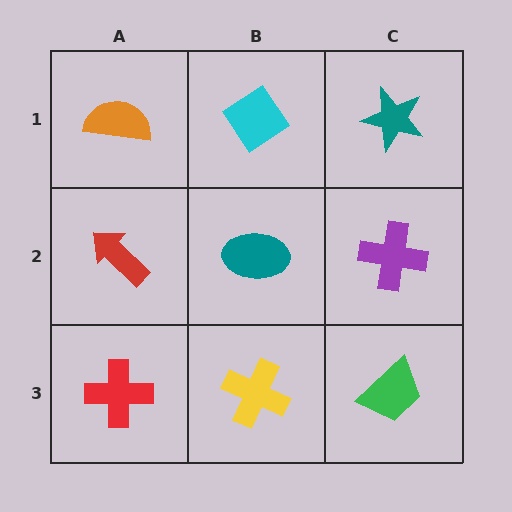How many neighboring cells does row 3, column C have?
2.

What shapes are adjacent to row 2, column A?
An orange semicircle (row 1, column A), a red cross (row 3, column A), a teal ellipse (row 2, column B).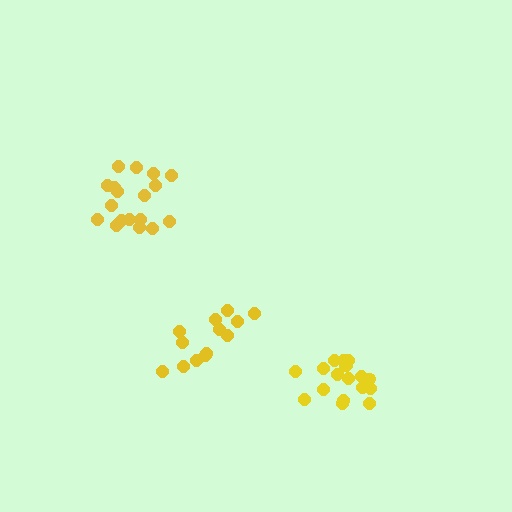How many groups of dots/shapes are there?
There are 3 groups.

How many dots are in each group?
Group 1: 18 dots, Group 2: 18 dots, Group 3: 13 dots (49 total).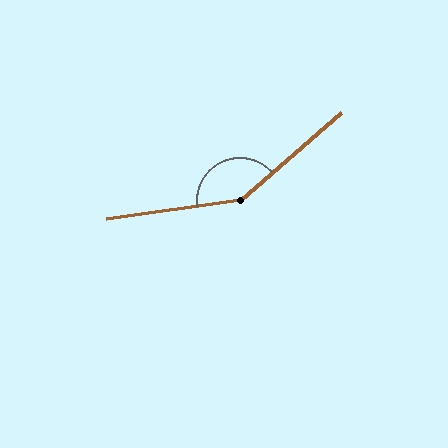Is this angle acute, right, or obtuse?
It is obtuse.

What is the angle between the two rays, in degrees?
Approximately 147 degrees.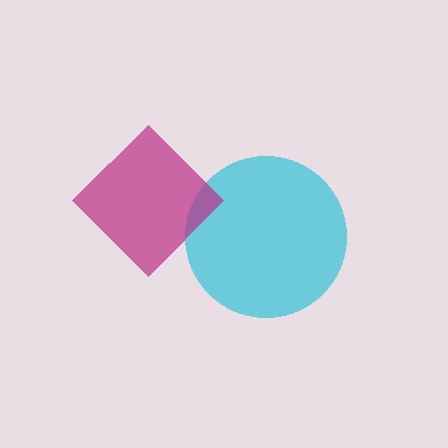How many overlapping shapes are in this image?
There are 2 overlapping shapes in the image.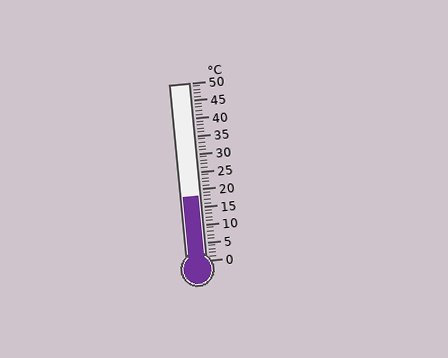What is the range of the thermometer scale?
The thermometer scale ranges from 0°C to 50°C.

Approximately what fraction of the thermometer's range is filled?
The thermometer is filled to approximately 35% of its range.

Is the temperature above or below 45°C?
The temperature is below 45°C.